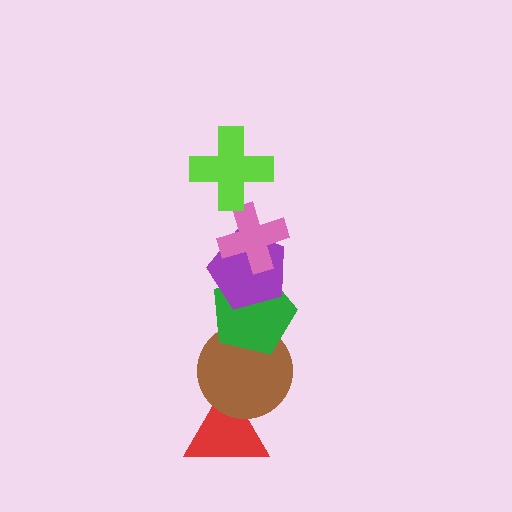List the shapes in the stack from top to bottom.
From top to bottom: the lime cross, the pink cross, the purple pentagon, the green pentagon, the brown circle, the red triangle.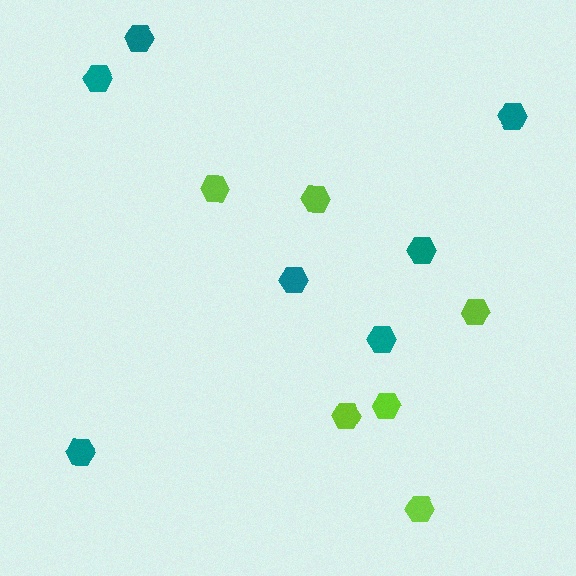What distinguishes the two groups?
There are 2 groups: one group of teal hexagons (7) and one group of lime hexagons (6).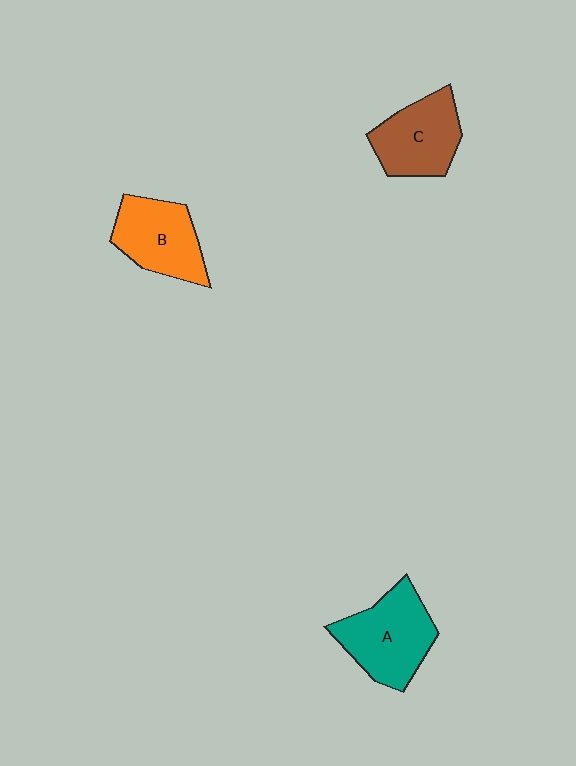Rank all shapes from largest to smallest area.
From largest to smallest: A (teal), B (orange), C (brown).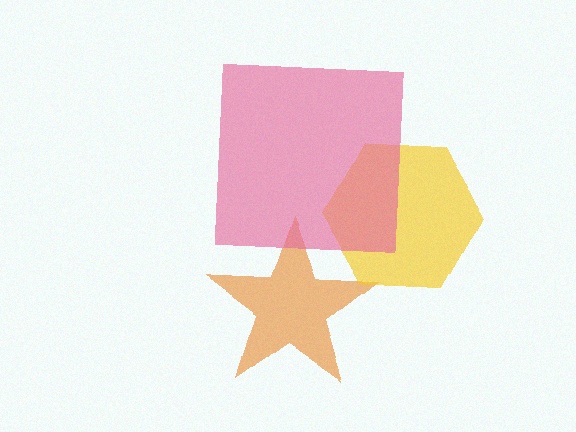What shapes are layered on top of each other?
The layered shapes are: an orange star, a yellow hexagon, a pink square.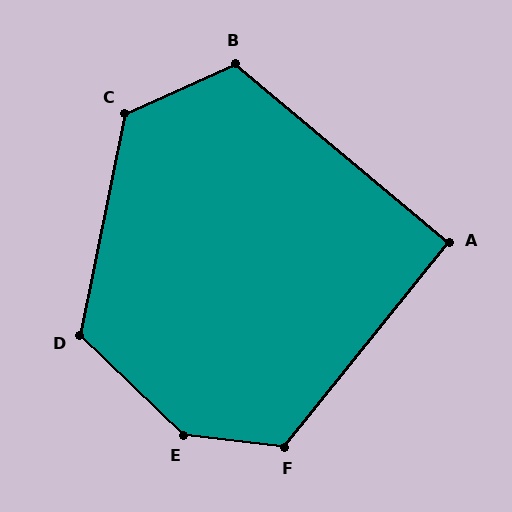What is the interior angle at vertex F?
Approximately 122 degrees (obtuse).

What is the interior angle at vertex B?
Approximately 116 degrees (obtuse).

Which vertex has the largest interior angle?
E, at approximately 143 degrees.